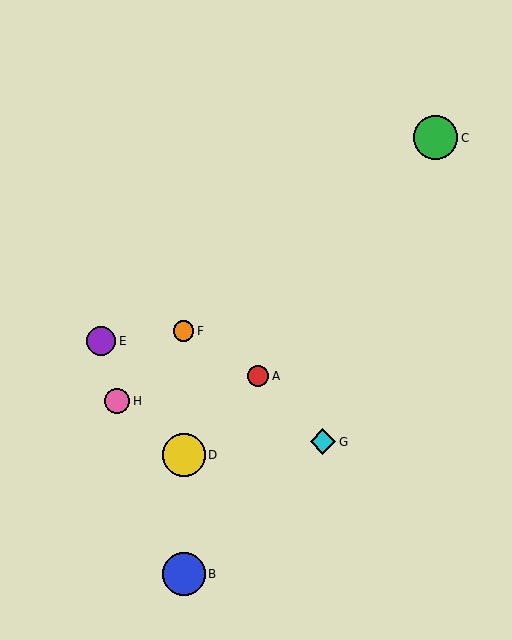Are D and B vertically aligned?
Yes, both are at x≈184.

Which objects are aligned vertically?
Objects B, D, F are aligned vertically.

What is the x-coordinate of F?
Object F is at x≈184.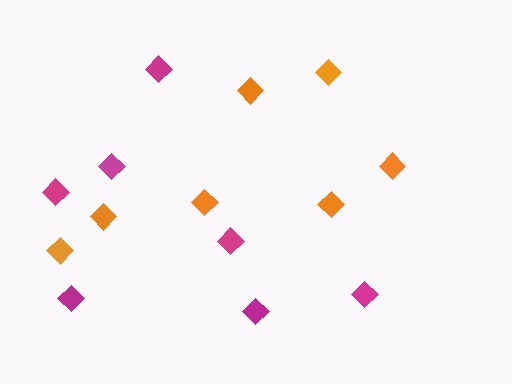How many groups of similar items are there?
There are 2 groups: one group of magenta diamonds (7) and one group of orange diamonds (7).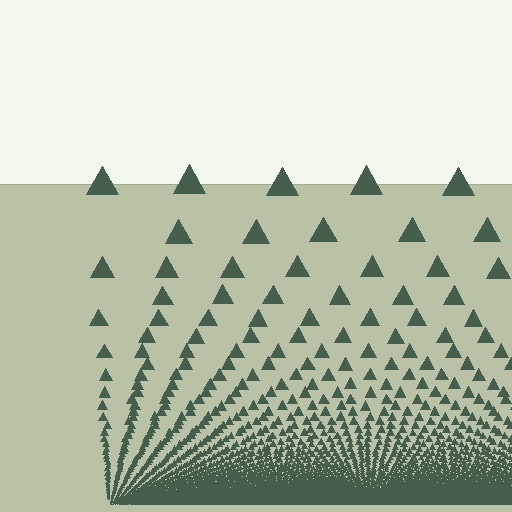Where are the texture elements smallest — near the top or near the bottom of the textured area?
Near the bottom.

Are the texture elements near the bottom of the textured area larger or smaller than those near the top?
Smaller. The gradient is inverted — elements near the bottom are smaller and denser.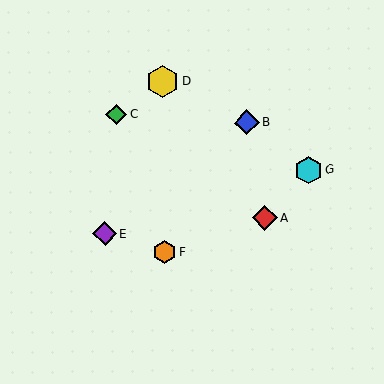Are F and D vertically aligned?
Yes, both are at x≈164.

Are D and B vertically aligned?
No, D is at x≈162 and B is at x≈247.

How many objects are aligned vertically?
2 objects (D, F) are aligned vertically.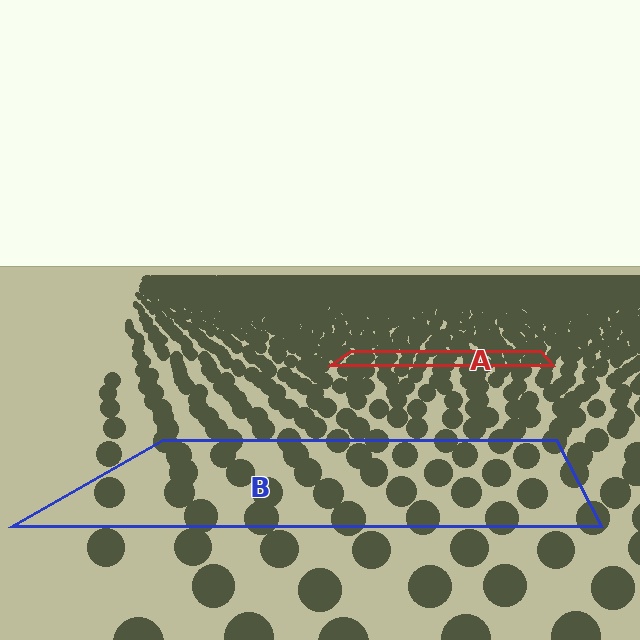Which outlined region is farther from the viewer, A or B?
Region A is farther from the viewer — the texture elements inside it appear smaller and more densely packed.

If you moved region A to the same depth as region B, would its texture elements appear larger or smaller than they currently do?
They would appear larger. At a closer depth, the same texture elements are projected at a bigger on-screen size.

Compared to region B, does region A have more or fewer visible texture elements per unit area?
Region A has more texture elements per unit area — they are packed more densely because it is farther away.